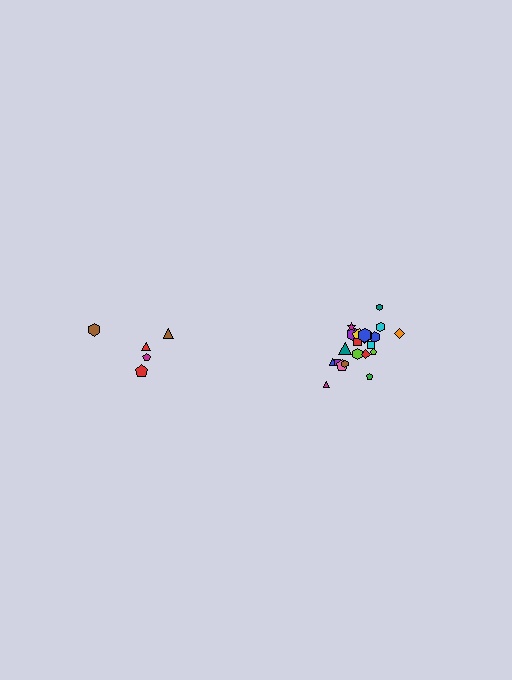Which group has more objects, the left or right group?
The right group.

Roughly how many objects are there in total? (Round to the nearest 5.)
Roughly 25 objects in total.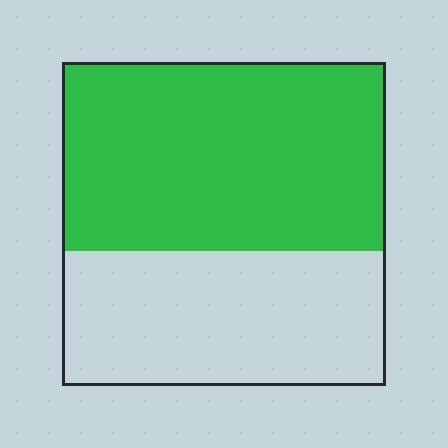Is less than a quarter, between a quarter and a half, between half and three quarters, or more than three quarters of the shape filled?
Between half and three quarters.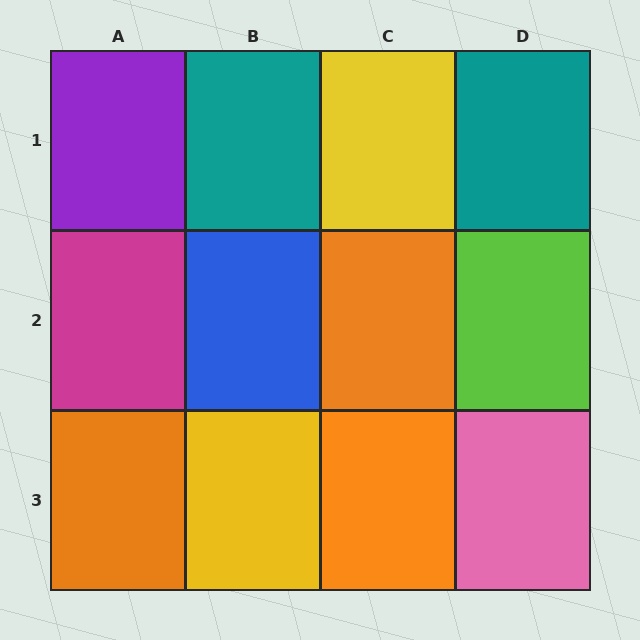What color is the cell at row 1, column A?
Purple.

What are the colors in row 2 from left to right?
Magenta, blue, orange, lime.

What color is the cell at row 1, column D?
Teal.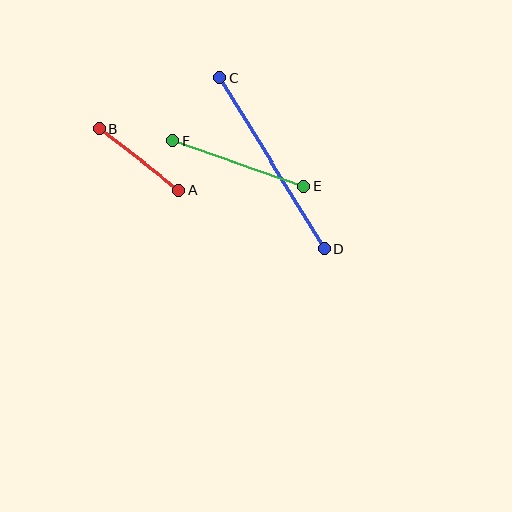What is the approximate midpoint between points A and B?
The midpoint is at approximately (139, 159) pixels.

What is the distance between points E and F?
The distance is approximately 140 pixels.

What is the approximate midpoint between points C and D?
The midpoint is at approximately (272, 163) pixels.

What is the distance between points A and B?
The distance is approximately 101 pixels.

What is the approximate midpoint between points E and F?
The midpoint is at approximately (238, 163) pixels.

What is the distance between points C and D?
The distance is approximately 201 pixels.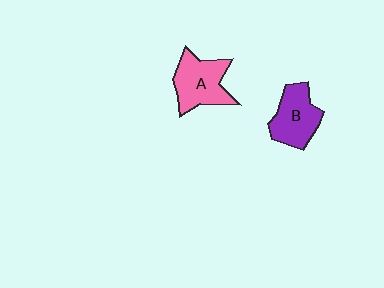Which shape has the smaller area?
Shape B (purple).